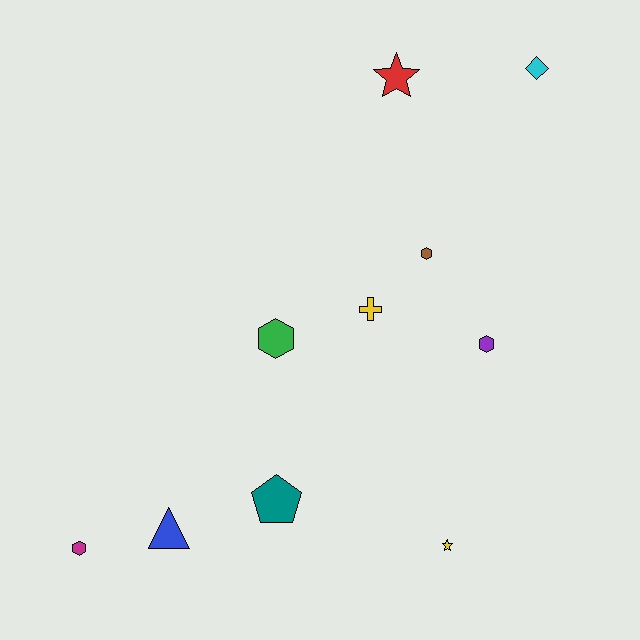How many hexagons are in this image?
There are 4 hexagons.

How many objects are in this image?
There are 10 objects.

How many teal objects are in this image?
There is 1 teal object.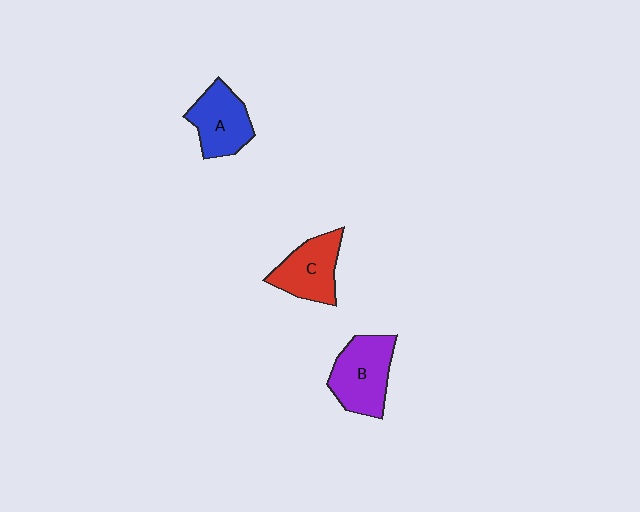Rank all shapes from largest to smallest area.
From largest to smallest: B (purple), A (blue), C (red).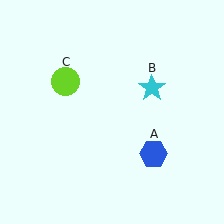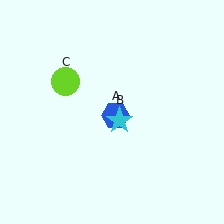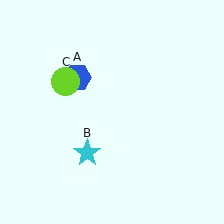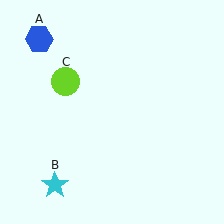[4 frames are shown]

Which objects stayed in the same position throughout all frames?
Lime circle (object C) remained stationary.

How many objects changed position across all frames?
2 objects changed position: blue hexagon (object A), cyan star (object B).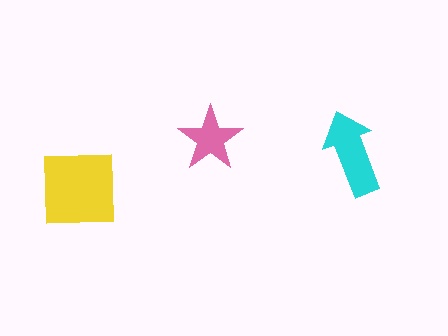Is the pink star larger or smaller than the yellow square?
Smaller.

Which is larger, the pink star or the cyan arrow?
The cyan arrow.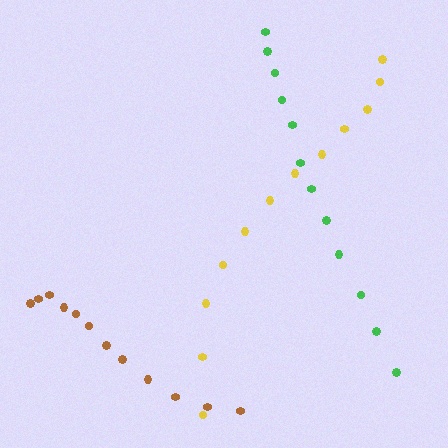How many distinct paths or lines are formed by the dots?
There are 3 distinct paths.